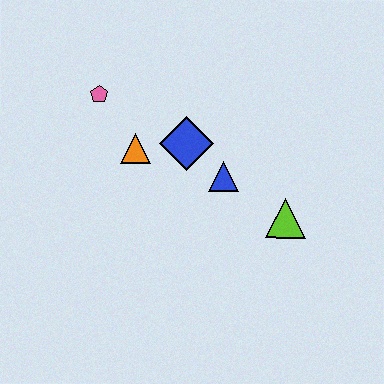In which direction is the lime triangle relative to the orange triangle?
The lime triangle is to the right of the orange triangle.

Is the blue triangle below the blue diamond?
Yes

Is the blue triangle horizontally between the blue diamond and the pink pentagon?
No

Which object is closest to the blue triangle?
The blue diamond is closest to the blue triangle.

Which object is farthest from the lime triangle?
The pink pentagon is farthest from the lime triangle.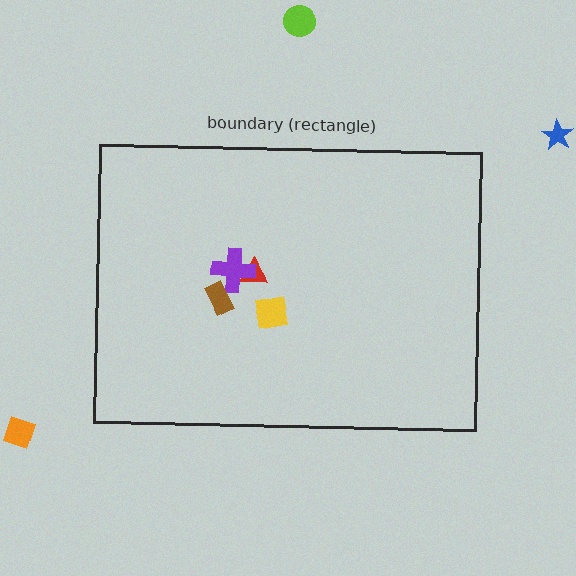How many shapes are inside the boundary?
4 inside, 3 outside.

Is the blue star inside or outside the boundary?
Outside.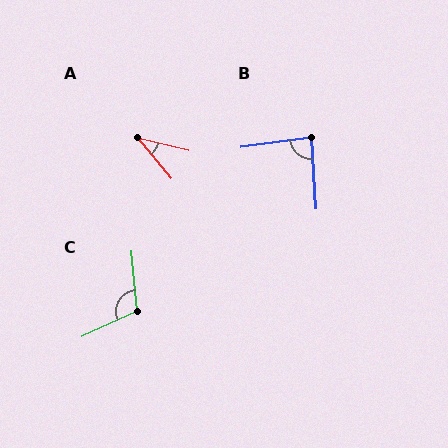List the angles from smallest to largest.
A (36°), B (86°), C (110°).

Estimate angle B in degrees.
Approximately 86 degrees.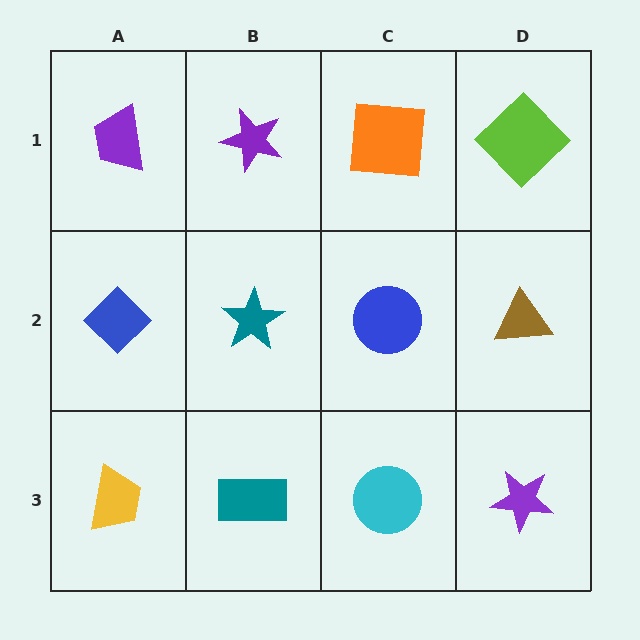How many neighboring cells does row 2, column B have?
4.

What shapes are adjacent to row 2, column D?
A lime diamond (row 1, column D), a purple star (row 3, column D), a blue circle (row 2, column C).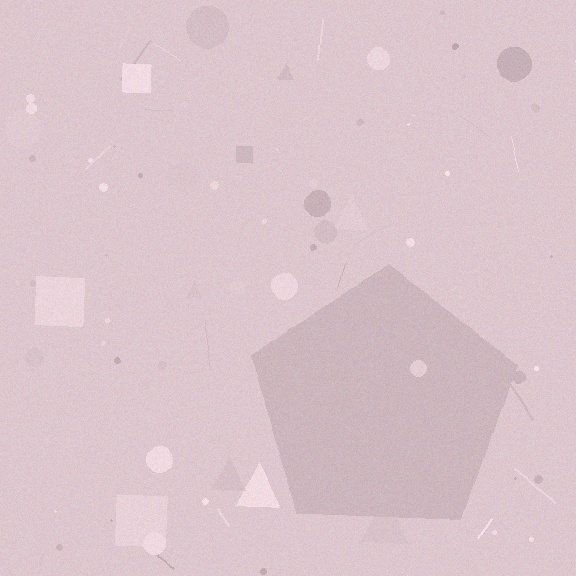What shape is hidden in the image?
A pentagon is hidden in the image.